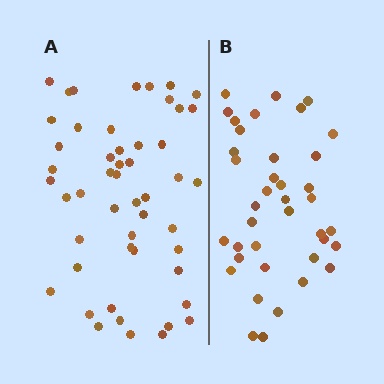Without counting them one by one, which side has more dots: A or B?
Region A (the left region) has more dots.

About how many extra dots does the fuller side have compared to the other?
Region A has roughly 12 or so more dots than region B.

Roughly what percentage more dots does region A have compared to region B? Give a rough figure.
About 30% more.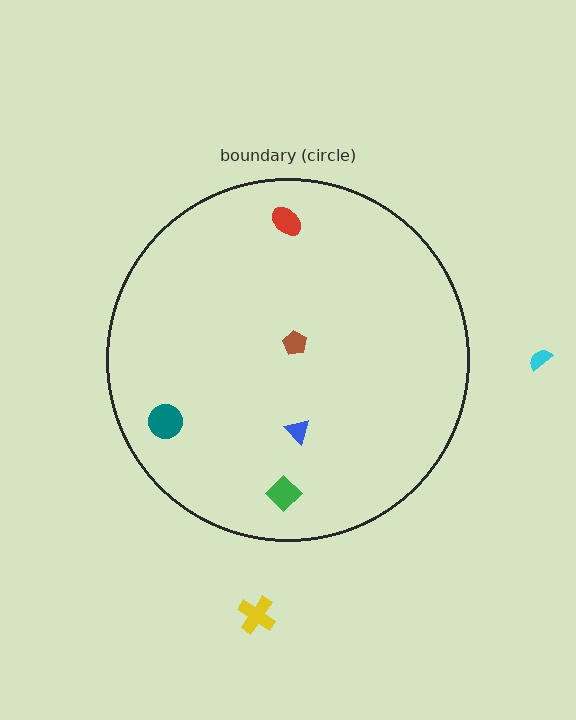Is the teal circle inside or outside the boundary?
Inside.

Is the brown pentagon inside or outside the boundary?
Inside.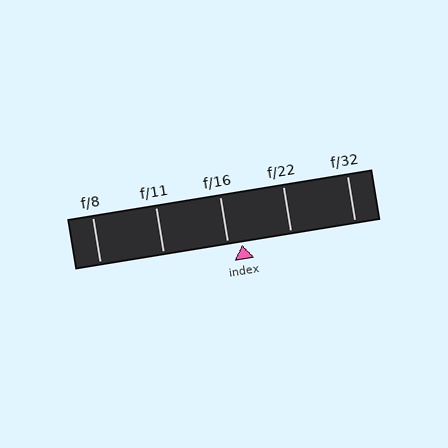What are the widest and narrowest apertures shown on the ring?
The widest aperture shown is f/8 and the narrowest is f/32.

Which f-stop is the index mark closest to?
The index mark is closest to f/16.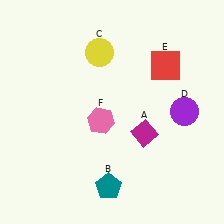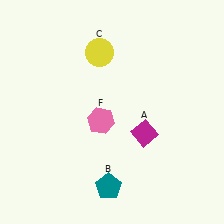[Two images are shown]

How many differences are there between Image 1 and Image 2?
There are 2 differences between the two images.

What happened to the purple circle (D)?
The purple circle (D) was removed in Image 2. It was in the top-right area of Image 1.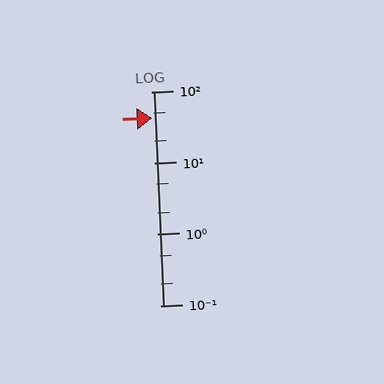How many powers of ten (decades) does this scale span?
The scale spans 3 decades, from 0.1 to 100.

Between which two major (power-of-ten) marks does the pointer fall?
The pointer is between 10 and 100.